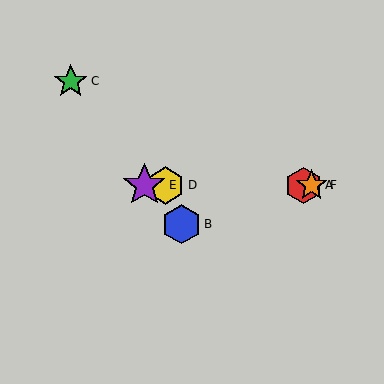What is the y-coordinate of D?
Object D is at y≈185.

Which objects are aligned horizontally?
Objects A, D, E, F are aligned horizontally.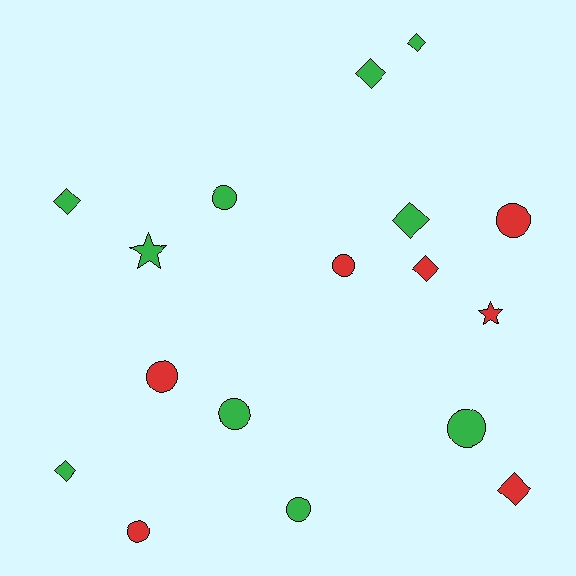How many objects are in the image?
There are 17 objects.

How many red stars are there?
There is 1 red star.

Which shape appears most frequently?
Circle, with 8 objects.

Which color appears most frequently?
Green, with 10 objects.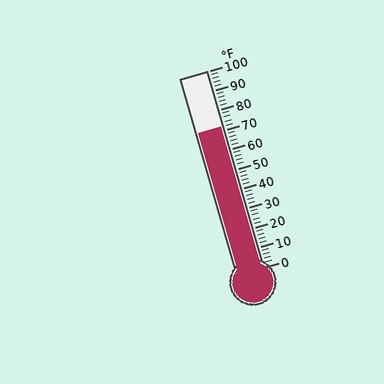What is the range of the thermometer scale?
The thermometer scale ranges from 0°F to 100°F.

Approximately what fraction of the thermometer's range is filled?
The thermometer is filled to approximately 70% of its range.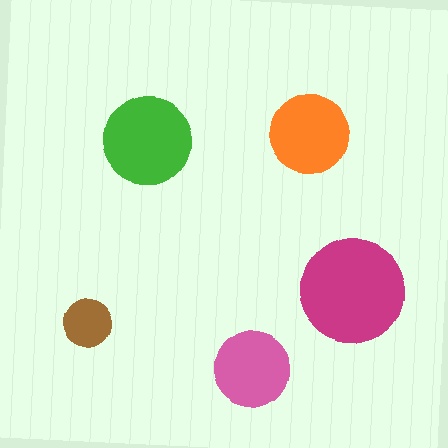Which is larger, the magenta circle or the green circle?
The magenta one.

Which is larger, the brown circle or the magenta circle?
The magenta one.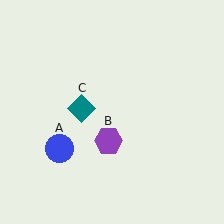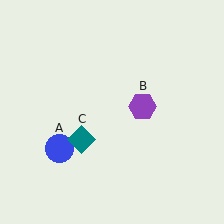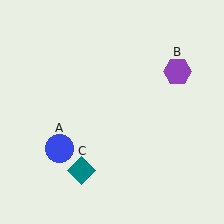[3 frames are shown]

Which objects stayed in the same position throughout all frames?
Blue circle (object A) remained stationary.